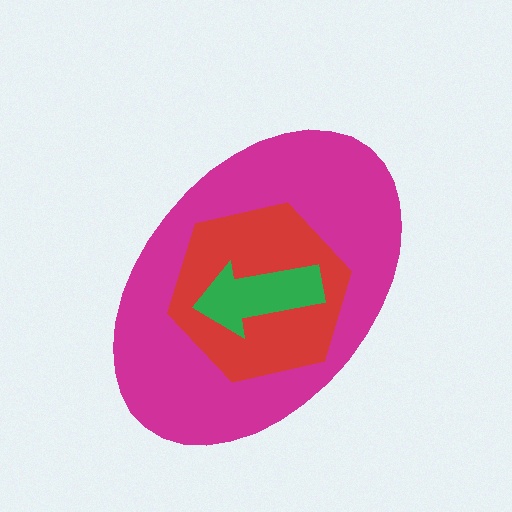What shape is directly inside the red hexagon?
The green arrow.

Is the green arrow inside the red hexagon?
Yes.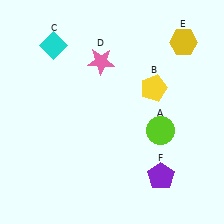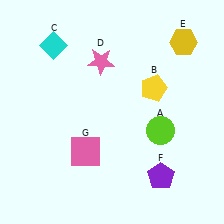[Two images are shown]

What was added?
A pink square (G) was added in Image 2.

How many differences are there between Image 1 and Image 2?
There is 1 difference between the two images.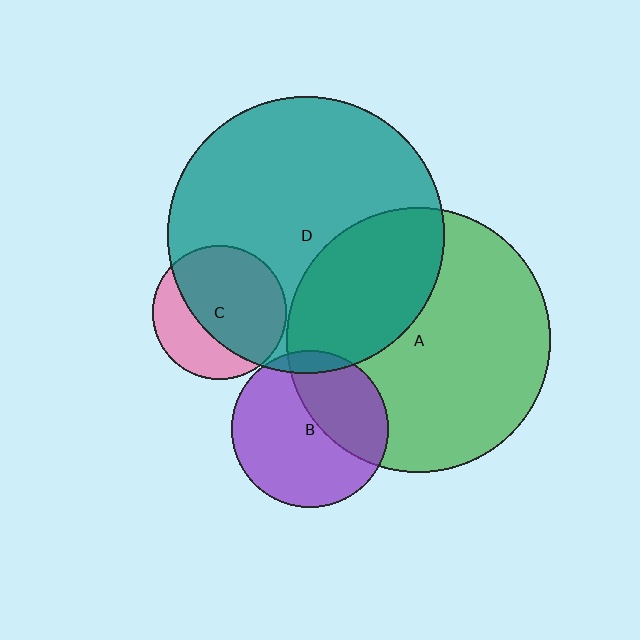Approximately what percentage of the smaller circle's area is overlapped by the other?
Approximately 5%.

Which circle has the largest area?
Circle D (teal).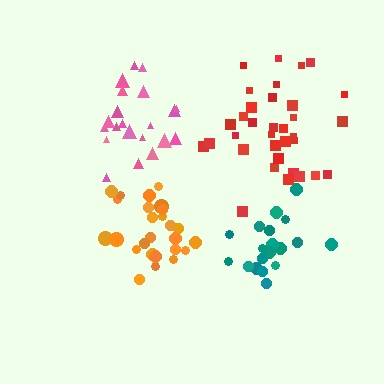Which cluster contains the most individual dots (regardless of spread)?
Red (34).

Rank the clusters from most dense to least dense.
orange, teal, pink, red.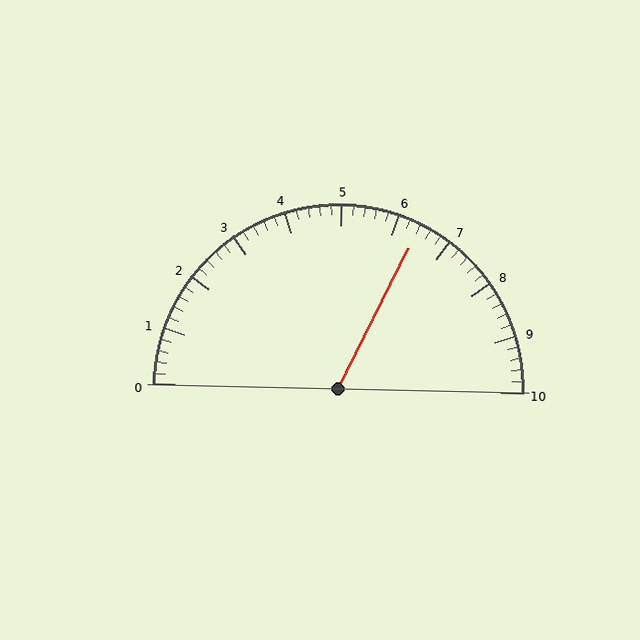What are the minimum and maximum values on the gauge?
The gauge ranges from 0 to 10.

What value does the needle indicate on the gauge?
The needle indicates approximately 6.4.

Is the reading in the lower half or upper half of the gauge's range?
The reading is in the upper half of the range (0 to 10).